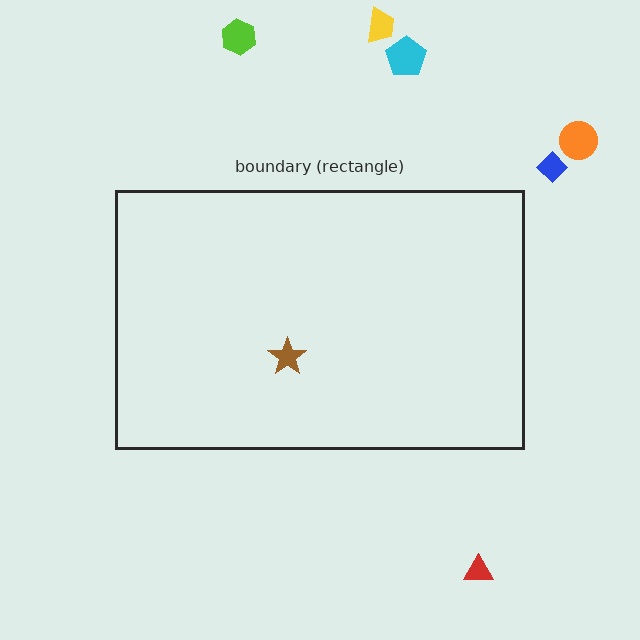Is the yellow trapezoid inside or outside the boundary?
Outside.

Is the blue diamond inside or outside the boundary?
Outside.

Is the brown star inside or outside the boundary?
Inside.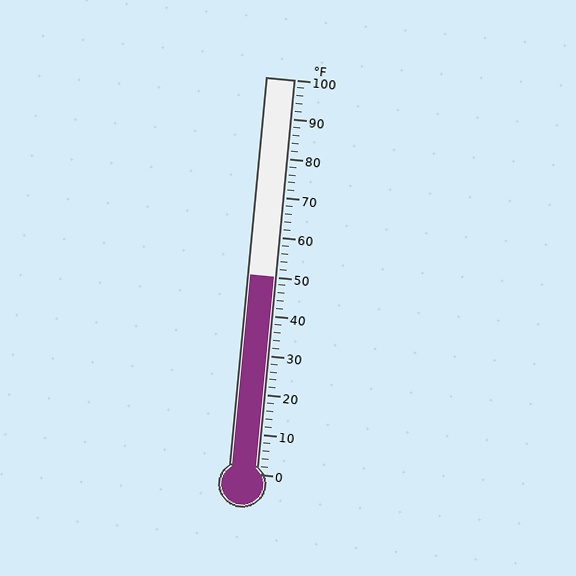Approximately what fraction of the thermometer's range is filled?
The thermometer is filled to approximately 50% of its range.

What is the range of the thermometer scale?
The thermometer scale ranges from 0°F to 100°F.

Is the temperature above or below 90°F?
The temperature is below 90°F.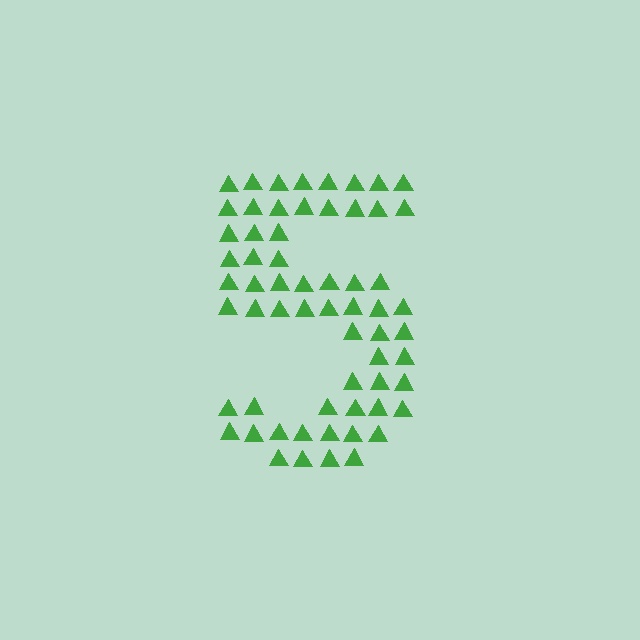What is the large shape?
The large shape is the digit 5.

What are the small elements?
The small elements are triangles.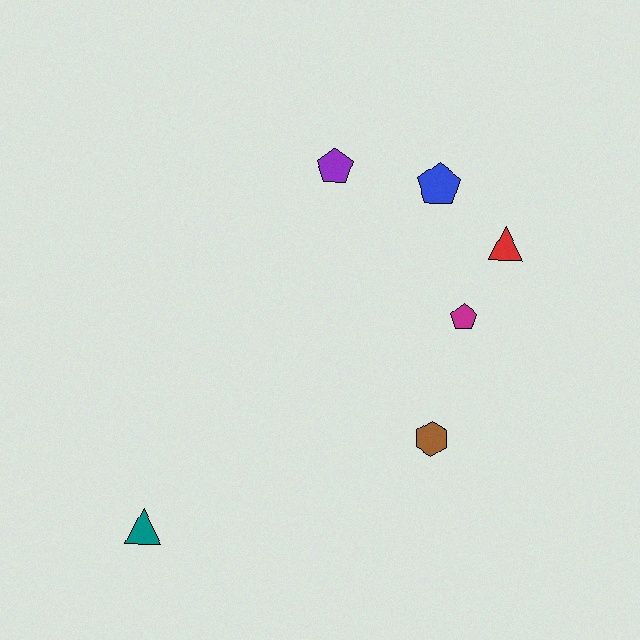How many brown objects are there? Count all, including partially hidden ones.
There is 1 brown object.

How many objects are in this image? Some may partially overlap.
There are 6 objects.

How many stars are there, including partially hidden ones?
There are no stars.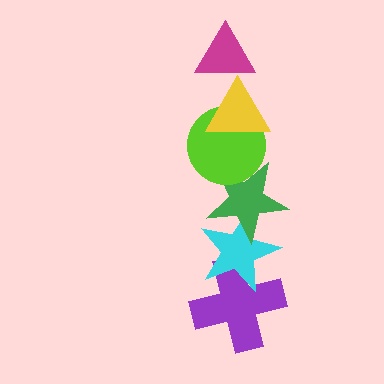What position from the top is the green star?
The green star is 4th from the top.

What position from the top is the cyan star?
The cyan star is 5th from the top.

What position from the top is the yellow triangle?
The yellow triangle is 2nd from the top.